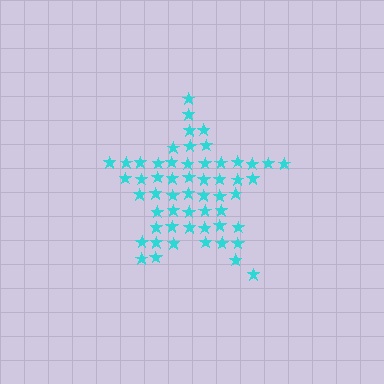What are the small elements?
The small elements are stars.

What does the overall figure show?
The overall figure shows a star.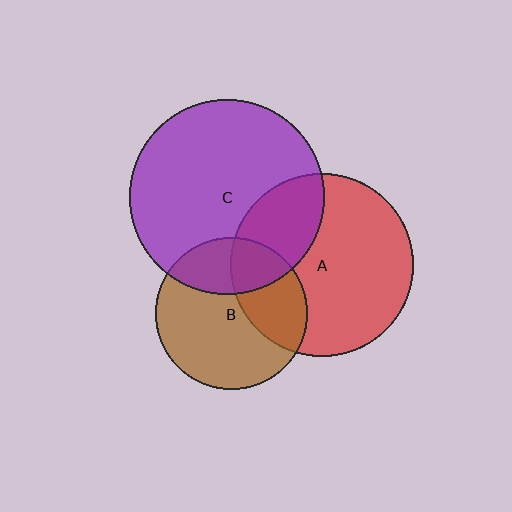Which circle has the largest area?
Circle C (purple).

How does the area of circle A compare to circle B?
Approximately 1.5 times.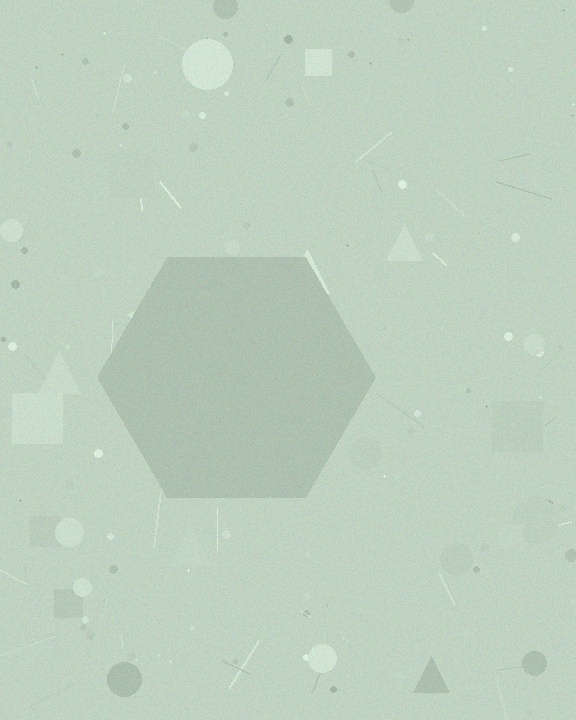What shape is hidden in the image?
A hexagon is hidden in the image.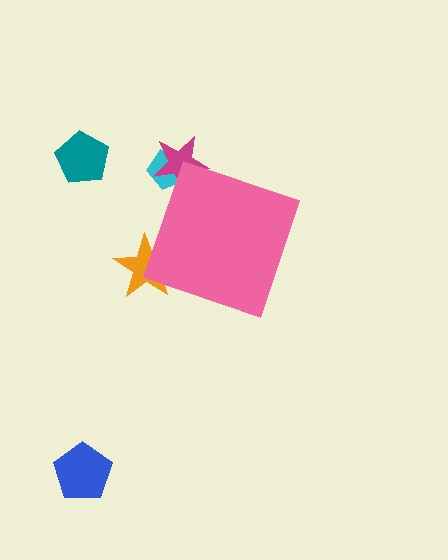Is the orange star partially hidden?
Yes, the orange star is partially hidden behind the pink diamond.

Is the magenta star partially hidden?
Yes, the magenta star is partially hidden behind the pink diamond.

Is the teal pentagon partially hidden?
No, the teal pentagon is fully visible.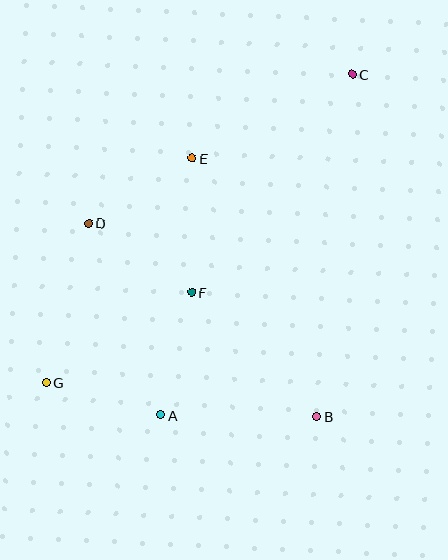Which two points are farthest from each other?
Points C and G are farthest from each other.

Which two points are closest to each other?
Points A and G are closest to each other.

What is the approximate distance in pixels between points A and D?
The distance between A and D is approximately 204 pixels.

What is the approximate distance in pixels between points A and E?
The distance between A and E is approximately 259 pixels.